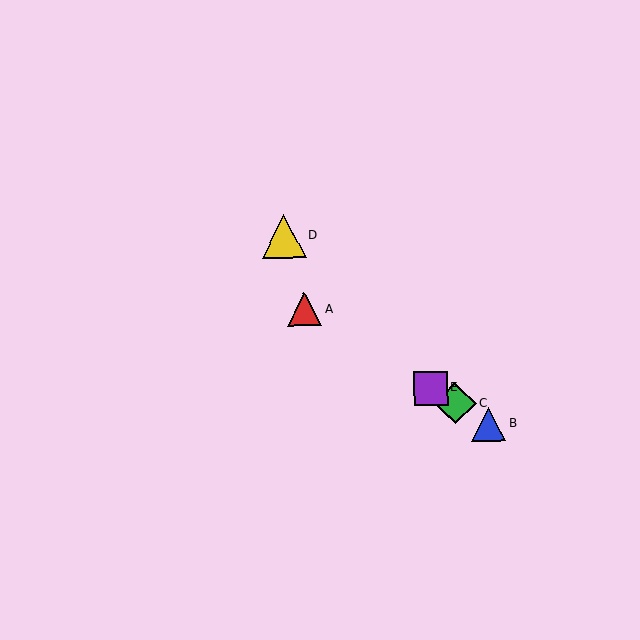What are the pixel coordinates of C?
Object C is at (456, 403).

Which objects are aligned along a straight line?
Objects A, B, C, E are aligned along a straight line.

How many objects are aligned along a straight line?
4 objects (A, B, C, E) are aligned along a straight line.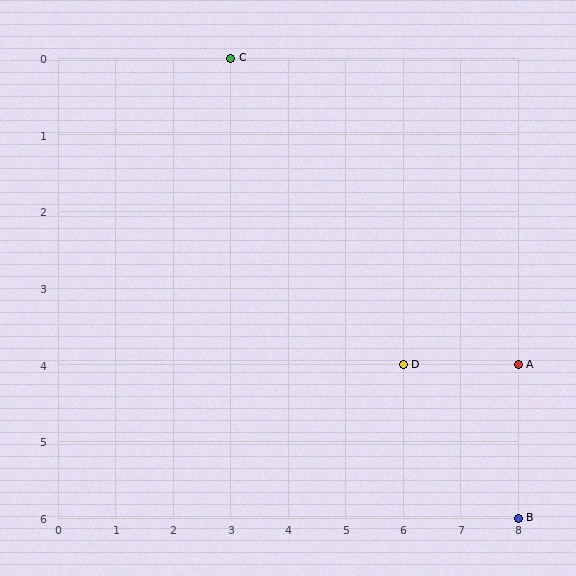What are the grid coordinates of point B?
Point B is at grid coordinates (8, 6).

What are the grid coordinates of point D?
Point D is at grid coordinates (6, 4).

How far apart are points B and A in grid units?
Points B and A are 2 rows apart.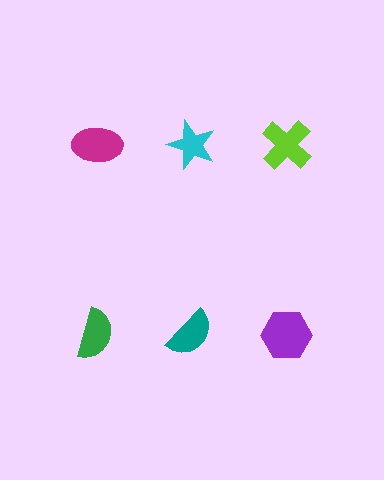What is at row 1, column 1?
A magenta ellipse.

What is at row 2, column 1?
A green semicircle.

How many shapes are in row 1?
3 shapes.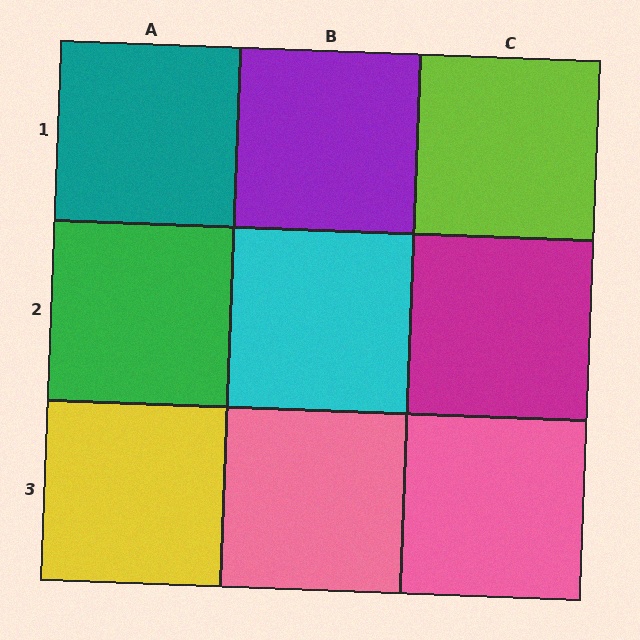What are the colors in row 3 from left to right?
Yellow, pink, pink.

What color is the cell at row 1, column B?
Purple.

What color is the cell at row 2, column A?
Green.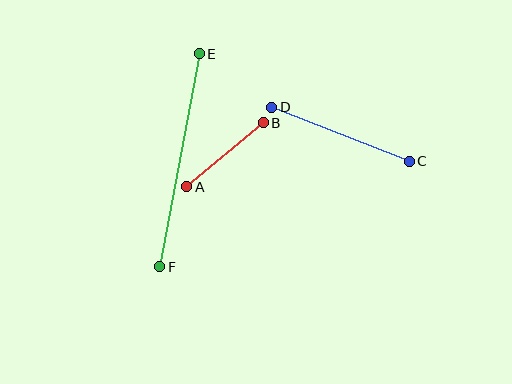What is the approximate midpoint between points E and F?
The midpoint is at approximately (180, 160) pixels.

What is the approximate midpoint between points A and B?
The midpoint is at approximately (225, 155) pixels.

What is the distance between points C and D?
The distance is approximately 148 pixels.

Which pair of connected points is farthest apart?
Points E and F are farthest apart.